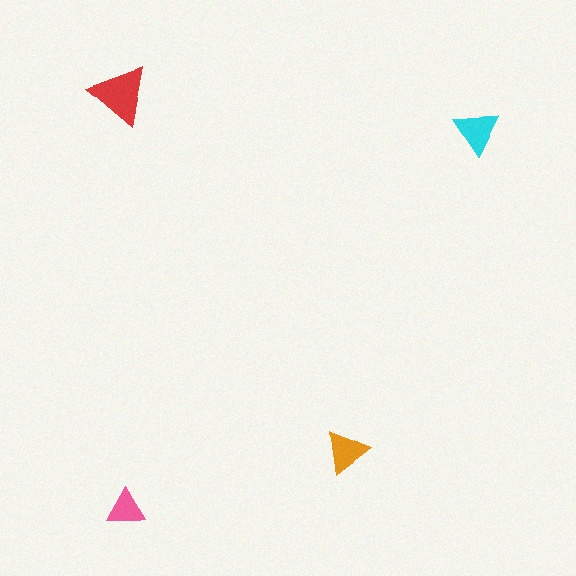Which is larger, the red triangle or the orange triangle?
The red one.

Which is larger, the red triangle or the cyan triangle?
The red one.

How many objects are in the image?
There are 4 objects in the image.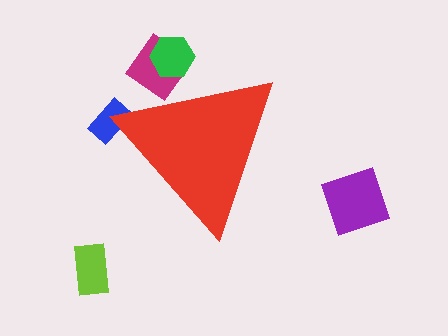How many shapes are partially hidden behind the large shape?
3 shapes are partially hidden.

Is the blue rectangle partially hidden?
Yes, the blue rectangle is partially hidden behind the red triangle.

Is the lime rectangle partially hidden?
No, the lime rectangle is fully visible.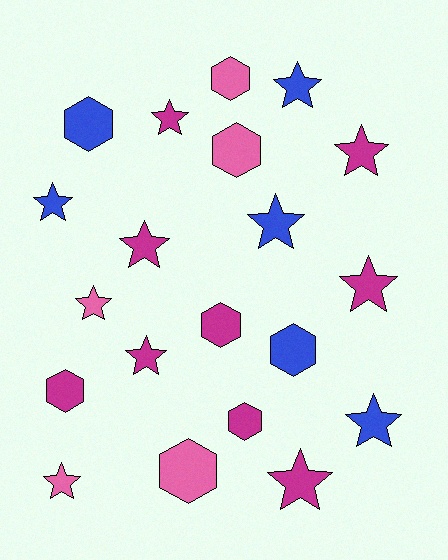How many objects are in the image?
There are 20 objects.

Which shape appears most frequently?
Star, with 12 objects.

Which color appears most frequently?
Magenta, with 9 objects.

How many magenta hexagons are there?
There are 3 magenta hexagons.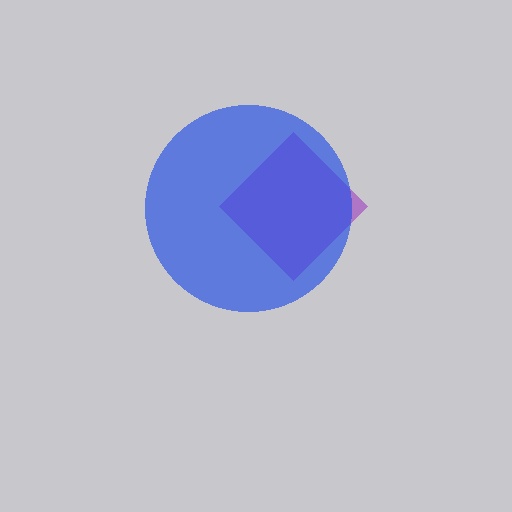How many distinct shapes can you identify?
There are 2 distinct shapes: a purple diamond, a blue circle.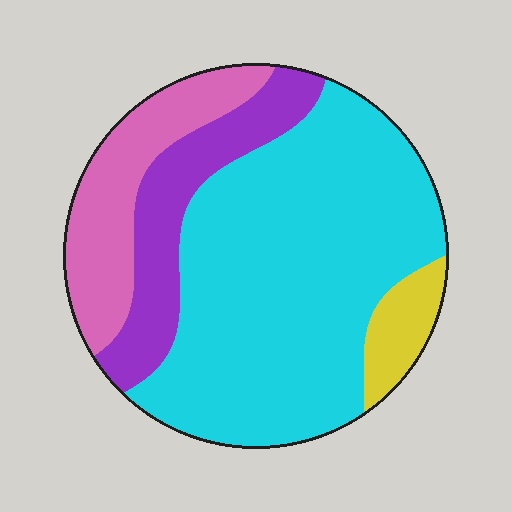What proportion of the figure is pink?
Pink takes up less than a quarter of the figure.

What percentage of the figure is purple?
Purple covers around 15% of the figure.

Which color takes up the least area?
Yellow, at roughly 5%.